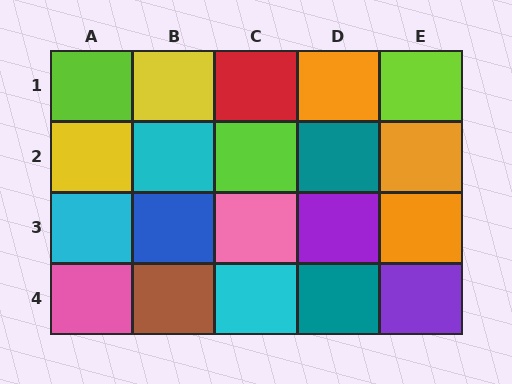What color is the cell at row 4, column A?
Pink.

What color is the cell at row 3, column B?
Blue.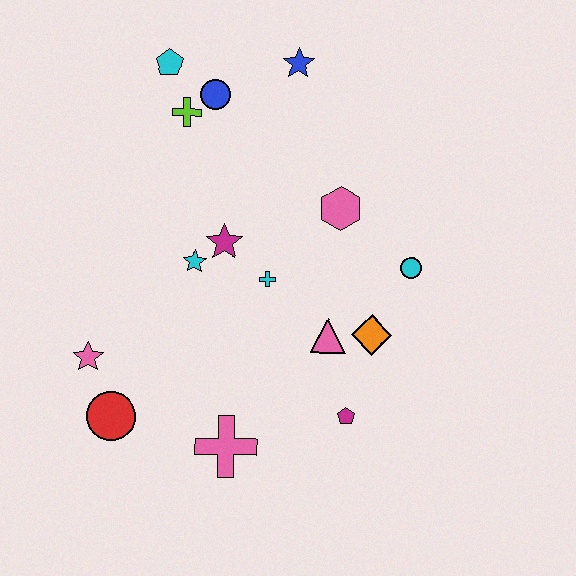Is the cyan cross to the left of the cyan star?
No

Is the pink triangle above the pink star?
Yes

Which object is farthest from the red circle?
The blue star is farthest from the red circle.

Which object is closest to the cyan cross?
The magenta star is closest to the cyan cross.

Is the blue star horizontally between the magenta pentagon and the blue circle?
Yes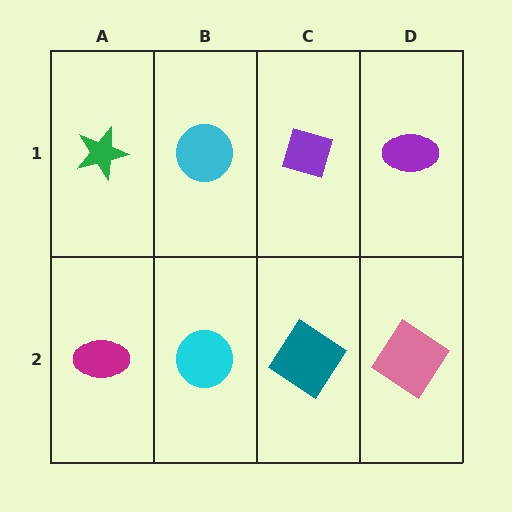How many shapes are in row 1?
4 shapes.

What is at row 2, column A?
A magenta ellipse.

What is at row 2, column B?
A cyan circle.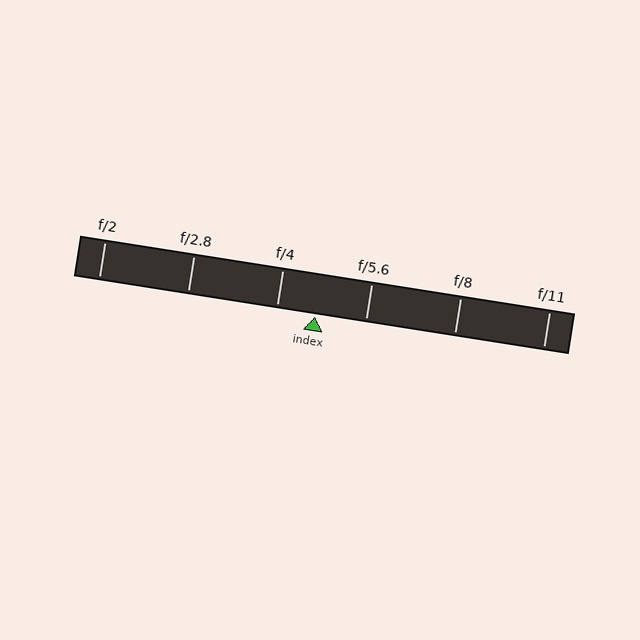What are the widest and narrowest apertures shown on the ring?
The widest aperture shown is f/2 and the narrowest is f/11.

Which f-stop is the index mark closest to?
The index mark is closest to f/4.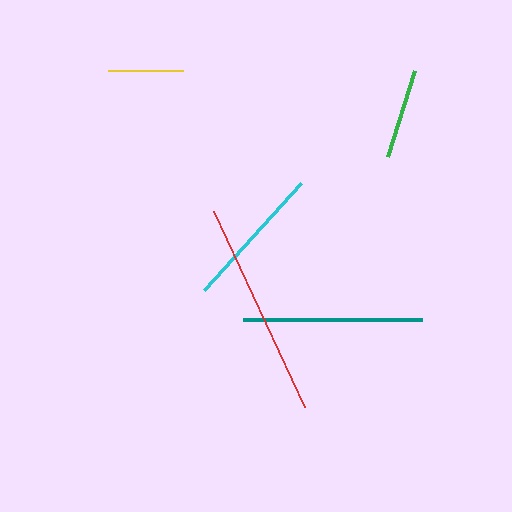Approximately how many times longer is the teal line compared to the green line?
The teal line is approximately 2.0 times the length of the green line.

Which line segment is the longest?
The red line is the longest at approximately 215 pixels.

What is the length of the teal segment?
The teal segment is approximately 179 pixels long.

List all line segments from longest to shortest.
From longest to shortest: red, teal, cyan, green, yellow.